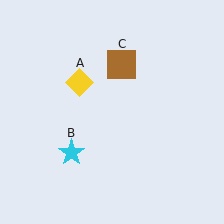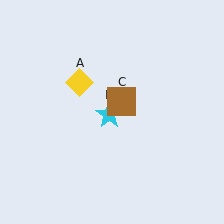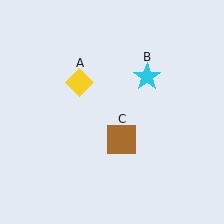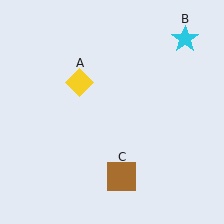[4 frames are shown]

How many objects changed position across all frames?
2 objects changed position: cyan star (object B), brown square (object C).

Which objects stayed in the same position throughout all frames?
Yellow diamond (object A) remained stationary.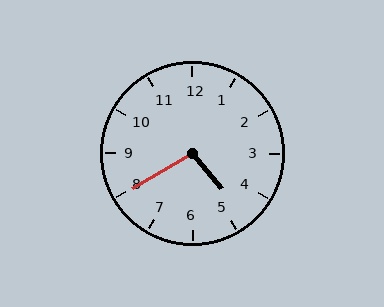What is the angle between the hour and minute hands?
Approximately 100 degrees.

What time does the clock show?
4:40.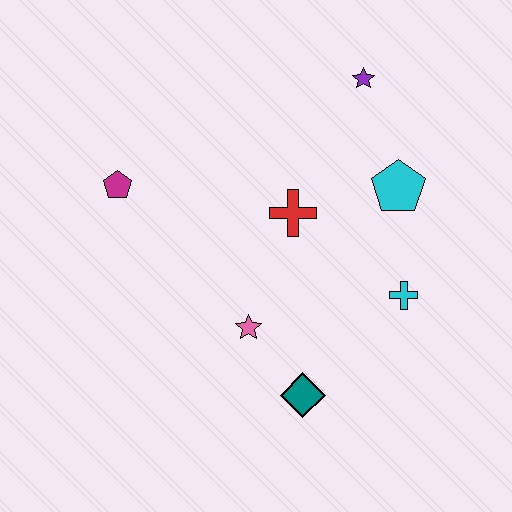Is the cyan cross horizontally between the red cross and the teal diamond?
No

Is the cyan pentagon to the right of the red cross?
Yes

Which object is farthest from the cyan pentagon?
The magenta pentagon is farthest from the cyan pentagon.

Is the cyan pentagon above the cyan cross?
Yes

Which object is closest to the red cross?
The cyan pentagon is closest to the red cross.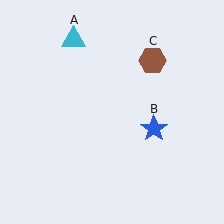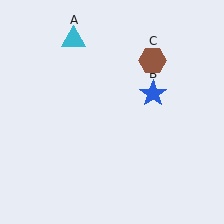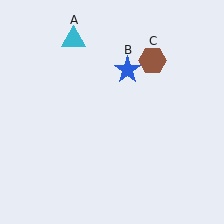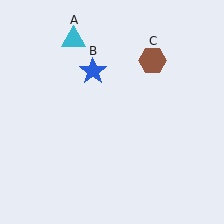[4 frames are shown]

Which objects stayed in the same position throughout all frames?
Cyan triangle (object A) and brown hexagon (object C) remained stationary.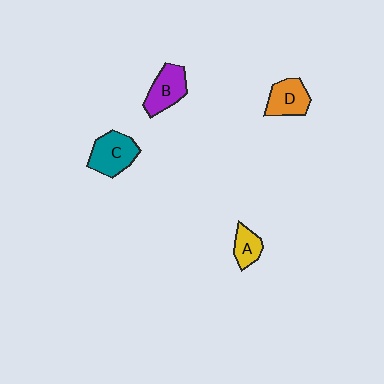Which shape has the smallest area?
Shape A (yellow).